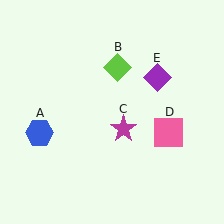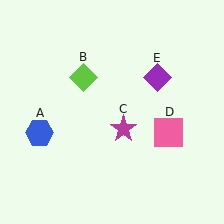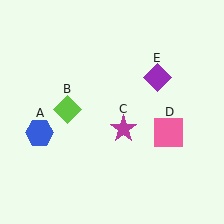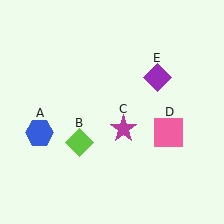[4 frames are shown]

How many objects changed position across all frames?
1 object changed position: lime diamond (object B).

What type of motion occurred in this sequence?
The lime diamond (object B) rotated counterclockwise around the center of the scene.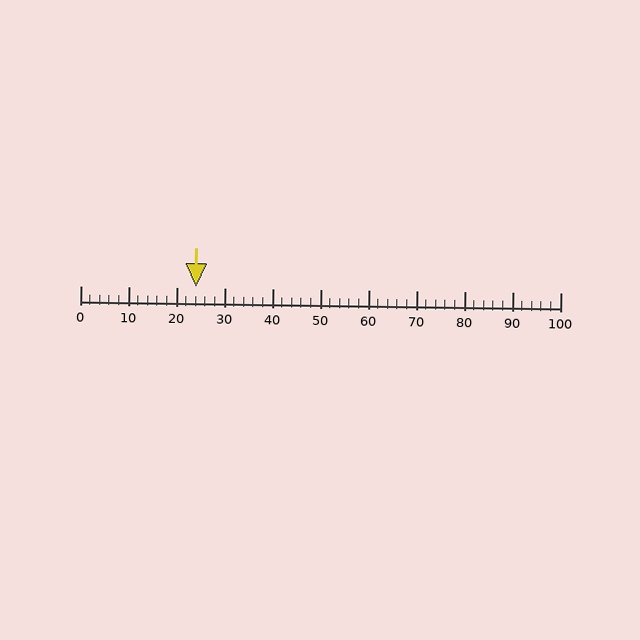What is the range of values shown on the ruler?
The ruler shows values from 0 to 100.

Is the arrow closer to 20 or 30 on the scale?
The arrow is closer to 20.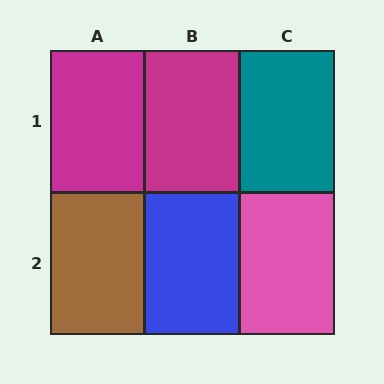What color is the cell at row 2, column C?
Pink.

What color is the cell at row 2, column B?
Blue.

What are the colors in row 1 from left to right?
Magenta, magenta, teal.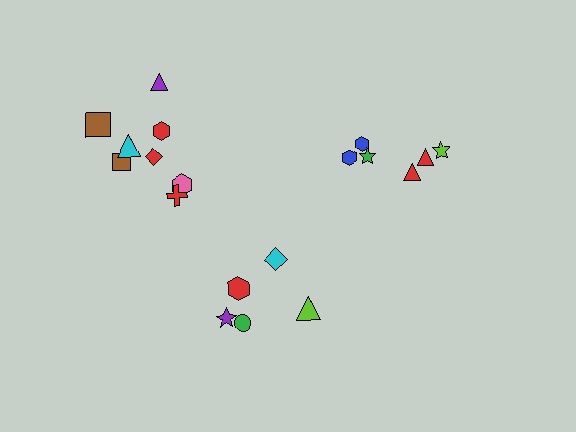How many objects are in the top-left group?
There are 8 objects.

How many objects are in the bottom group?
There are 5 objects.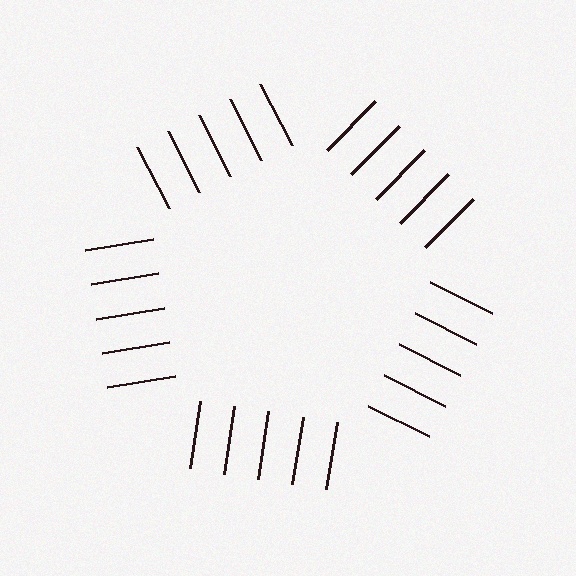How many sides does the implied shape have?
5 sides — the line-ends trace a pentagon.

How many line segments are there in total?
25 — 5 along each of the 5 edges.